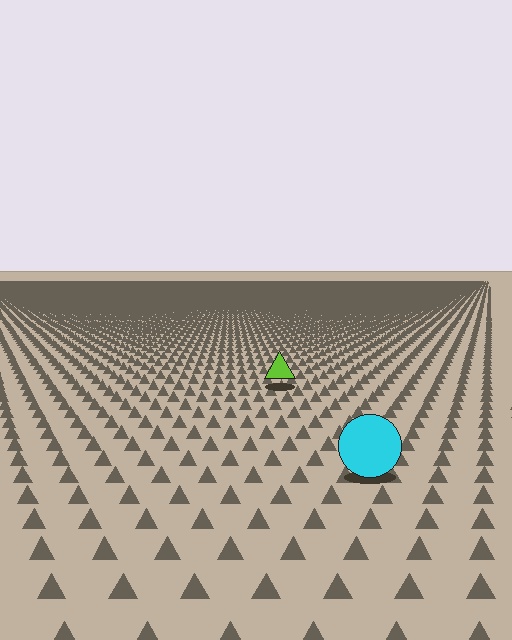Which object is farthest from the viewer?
The lime triangle is farthest from the viewer. It appears smaller and the ground texture around it is denser.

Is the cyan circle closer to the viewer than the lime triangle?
Yes. The cyan circle is closer — you can tell from the texture gradient: the ground texture is coarser near it.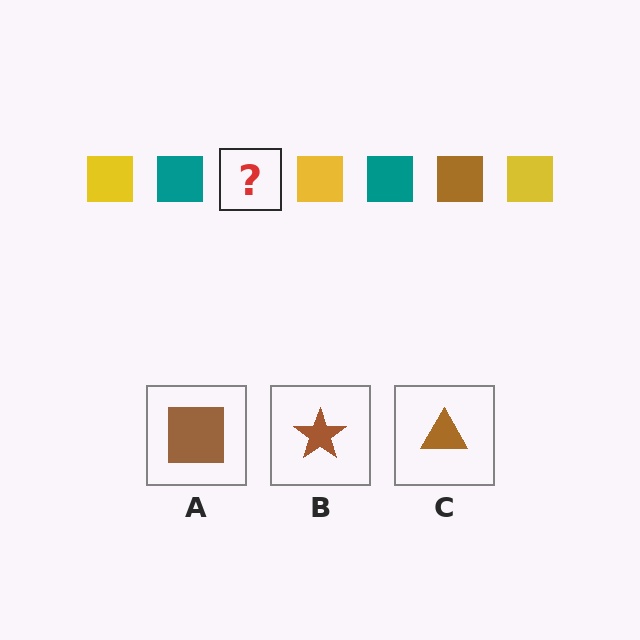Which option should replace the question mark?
Option A.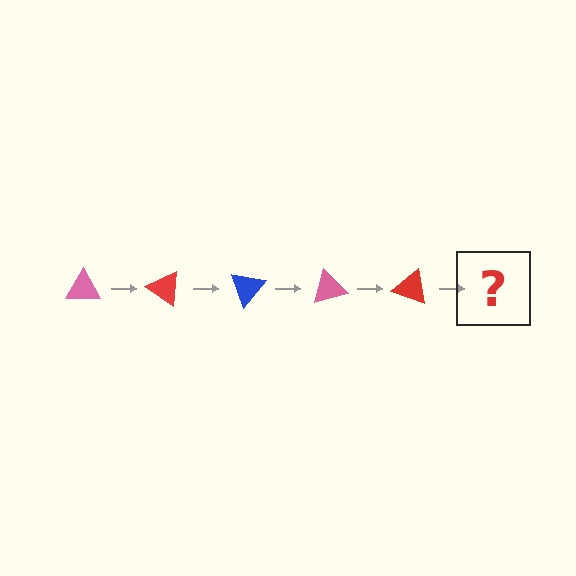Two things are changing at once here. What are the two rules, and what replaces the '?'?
The two rules are that it rotates 35 degrees each step and the color cycles through pink, red, and blue. The '?' should be a blue triangle, rotated 175 degrees from the start.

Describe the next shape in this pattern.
It should be a blue triangle, rotated 175 degrees from the start.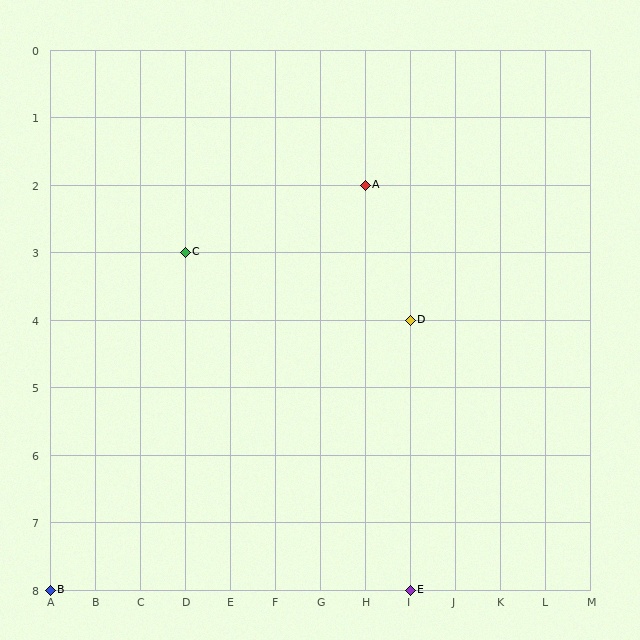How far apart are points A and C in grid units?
Points A and C are 4 columns and 1 row apart (about 4.1 grid units diagonally).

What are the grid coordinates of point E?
Point E is at grid coordinates (I, 8).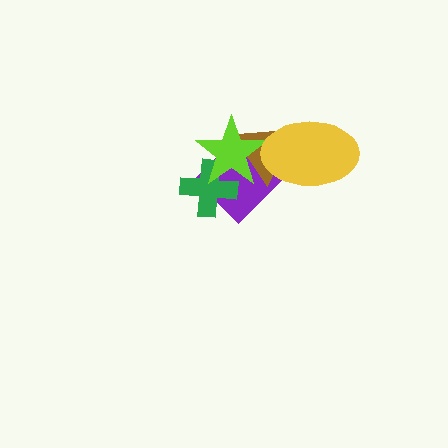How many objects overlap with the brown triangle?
3 objects overlap with the brown triangle.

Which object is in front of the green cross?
The lime star is in front of the green cross.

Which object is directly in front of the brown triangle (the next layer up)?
The lime star is directly in front of the brown triangle.